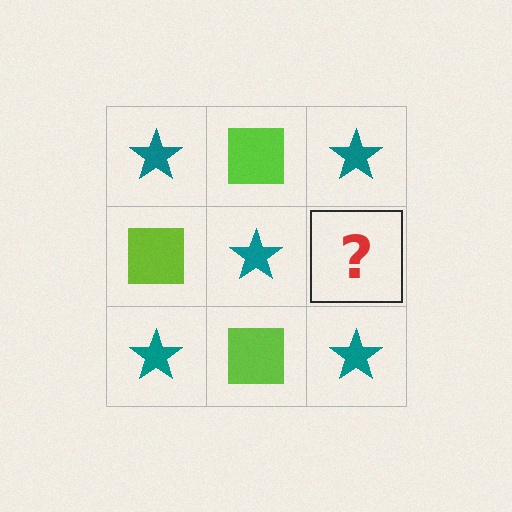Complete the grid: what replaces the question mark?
The question mark should be replaced with a lime square.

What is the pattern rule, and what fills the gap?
The rule is that it alternates teal star and lime square in a checkerboard pattern. The gap should be filled with a lime square.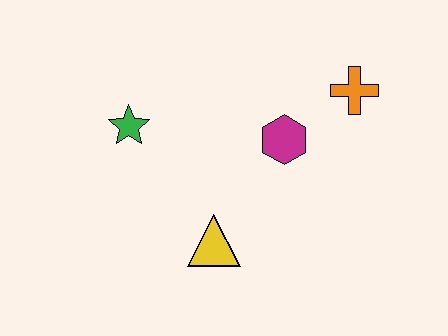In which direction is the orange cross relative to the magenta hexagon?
The orange cross is to the right of the magenta hexagon.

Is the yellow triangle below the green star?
Yes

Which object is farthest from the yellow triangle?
The orange cross is farthest from the yellow triangle.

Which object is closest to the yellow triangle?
The magenta hexagon is closest to the yellow triangle.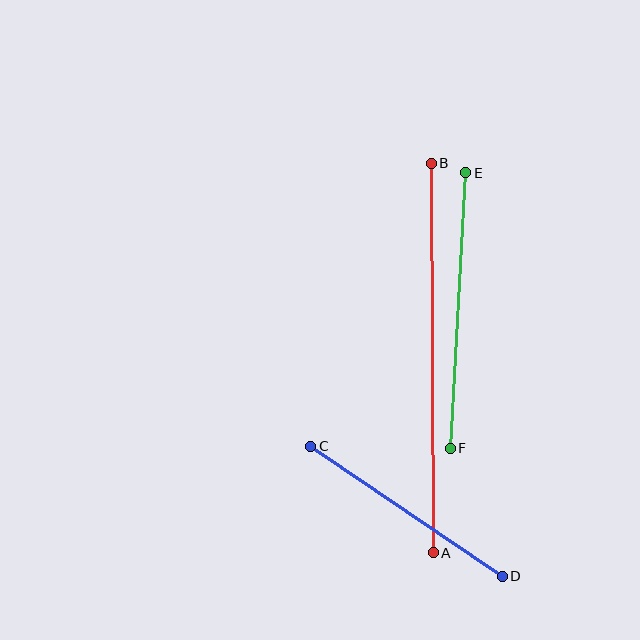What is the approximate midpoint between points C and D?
The midpoint is at approximately (407, 511) pixels.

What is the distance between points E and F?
The distance is approximately 276 pixels.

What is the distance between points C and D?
The distance is approximately 231 pixels.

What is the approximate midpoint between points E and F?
The midpoint is at approximately (458, 311) pixels.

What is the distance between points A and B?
The distance is approximately 389 pixels.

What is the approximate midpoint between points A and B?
The midpoint is at approximately (432, 358) pixels.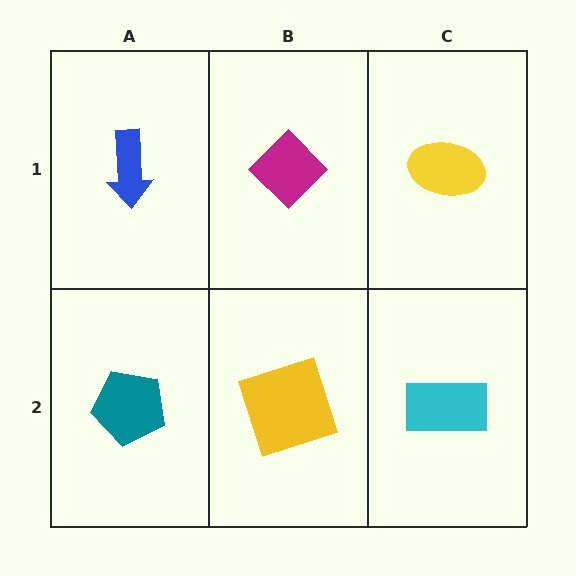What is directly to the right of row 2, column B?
A cyan rectangle.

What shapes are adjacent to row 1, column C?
A cyan rectangle (row 2, column C), a magenta diamond (row 1, column B).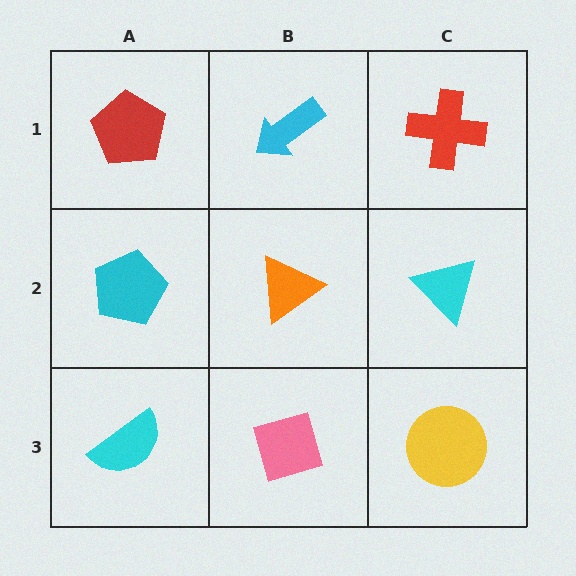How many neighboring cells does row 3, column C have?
2.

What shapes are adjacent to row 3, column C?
A cyan triangle (row 2, column C), a pink diamond (row 3, column B).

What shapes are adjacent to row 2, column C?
A red cross (row 1, column C), a yellow circle (row 3, column C), an orange triangle (row 2, column B).